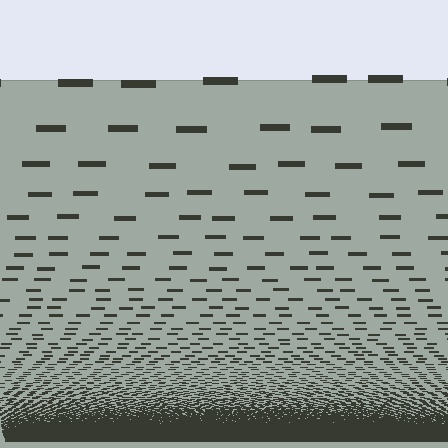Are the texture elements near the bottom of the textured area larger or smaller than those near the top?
Smaller. The gradient is inverted — elements near the bottom are smaller and denser.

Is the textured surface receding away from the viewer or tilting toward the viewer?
The surface appears to tilt toward the viewer. Texture elements get larger and sparser toward the top.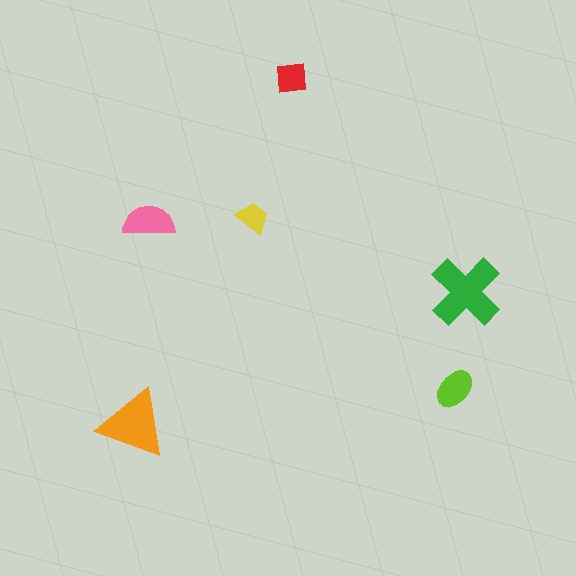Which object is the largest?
The green cross.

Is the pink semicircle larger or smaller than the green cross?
Smaller.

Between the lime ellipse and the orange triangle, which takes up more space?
The orange triangle.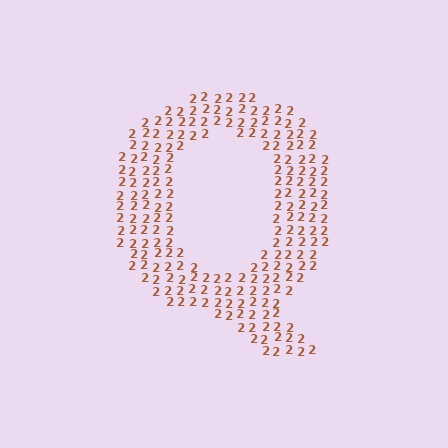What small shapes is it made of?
It is made of small digit 2's.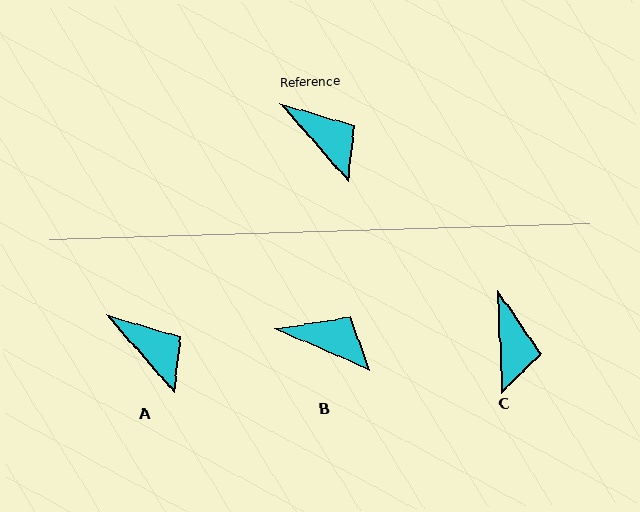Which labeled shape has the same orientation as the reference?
A.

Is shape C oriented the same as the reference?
No, it is off by about 39 degrees.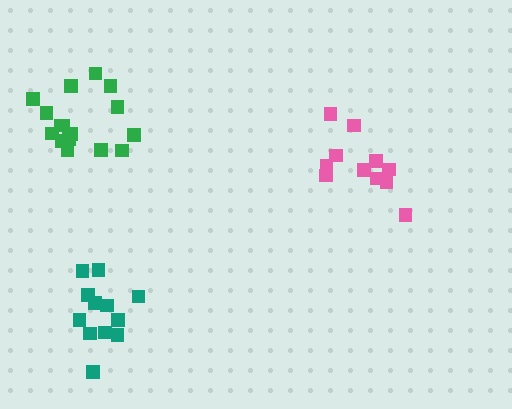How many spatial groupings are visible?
There are 3 spatial groupings.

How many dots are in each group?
Group 1: 12 dots, Group 2: 16 dots, Group 3: 11 dots (39 total).